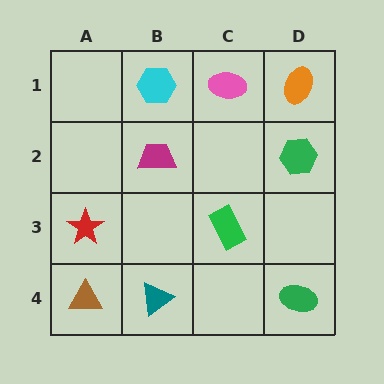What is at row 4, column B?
A teal triangle.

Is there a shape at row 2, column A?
No, that cell is empty.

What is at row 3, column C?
A green rectangle.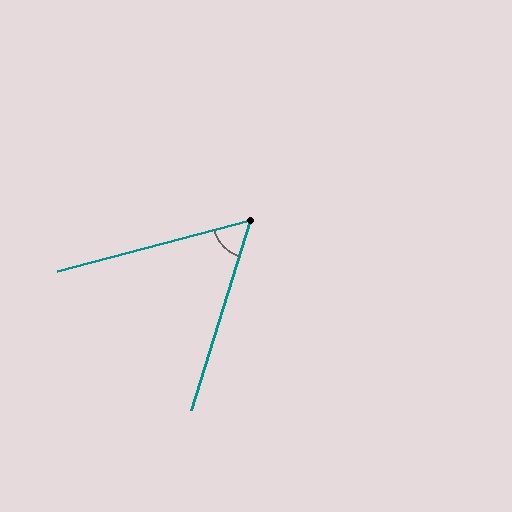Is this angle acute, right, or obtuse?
It is acute.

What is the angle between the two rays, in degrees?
Approximately 58 degrees.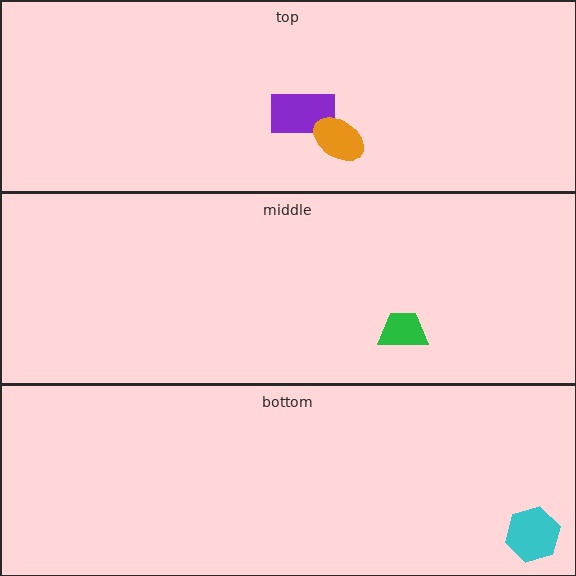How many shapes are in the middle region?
1.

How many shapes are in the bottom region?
1.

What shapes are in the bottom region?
The cyan hexagon.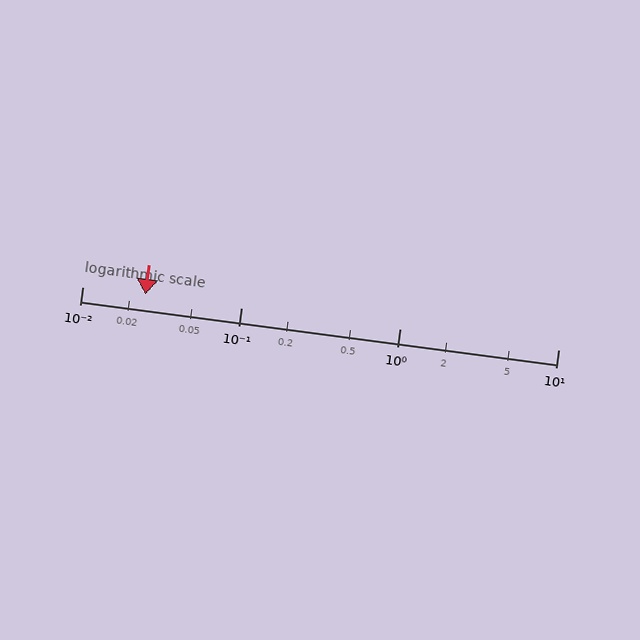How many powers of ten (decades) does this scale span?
The scale spans 3 decades, from 0.01 to 10.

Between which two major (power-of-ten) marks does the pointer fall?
The pointer is between 0.01 and 0.1.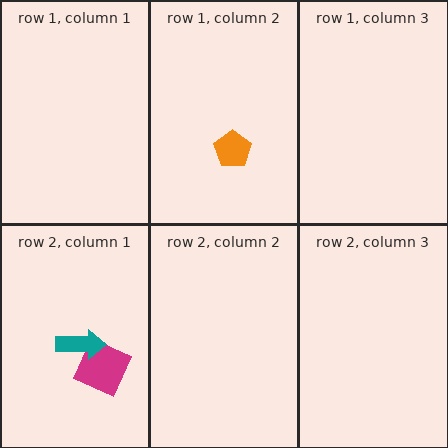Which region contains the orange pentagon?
The row 1, column 2 region.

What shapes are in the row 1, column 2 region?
The orange pentagon.